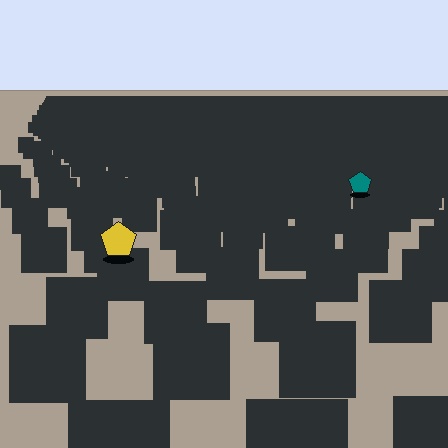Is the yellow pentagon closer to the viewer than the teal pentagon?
Yes. The yellow pentagon is closer — you can tell from the texture gradient: the ground texture is coarser near it.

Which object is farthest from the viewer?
The teal pentagon is farthest from the viewer. It appears smaller and the ground texture around it is denser.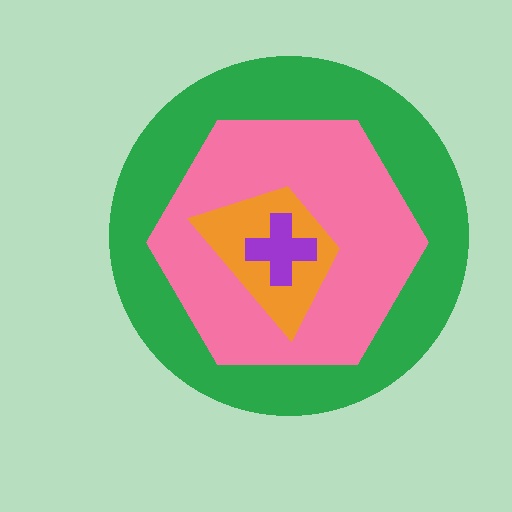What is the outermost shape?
The green circle.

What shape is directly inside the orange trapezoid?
The purple cross.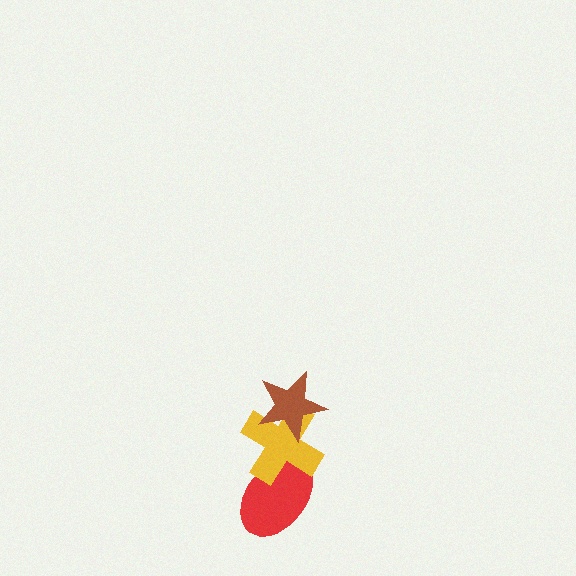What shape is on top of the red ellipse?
The yellow cross is on top of the red ellipse.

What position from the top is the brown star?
The brown star is 1st from the top.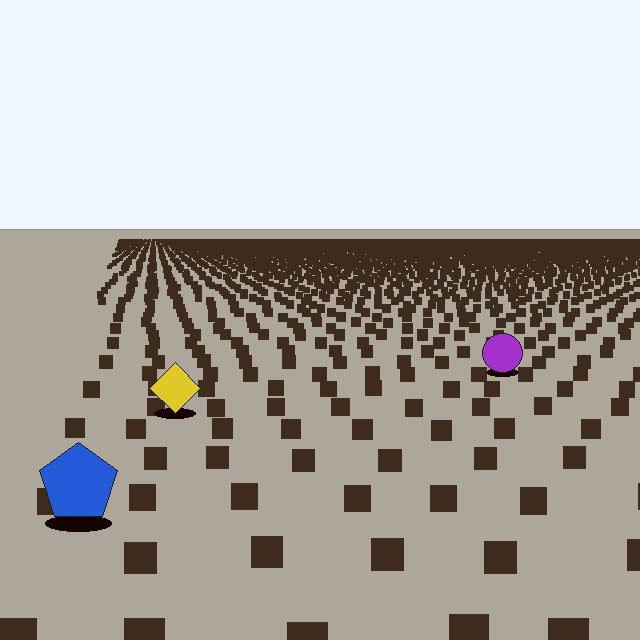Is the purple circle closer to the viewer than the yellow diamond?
No. The yellow diamond is closer — you can tell from the texture gradient: the ground texture is coarser near it.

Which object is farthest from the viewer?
The purple circle is farthest from the viewer. It appears smaller and the ground texture around it is denser.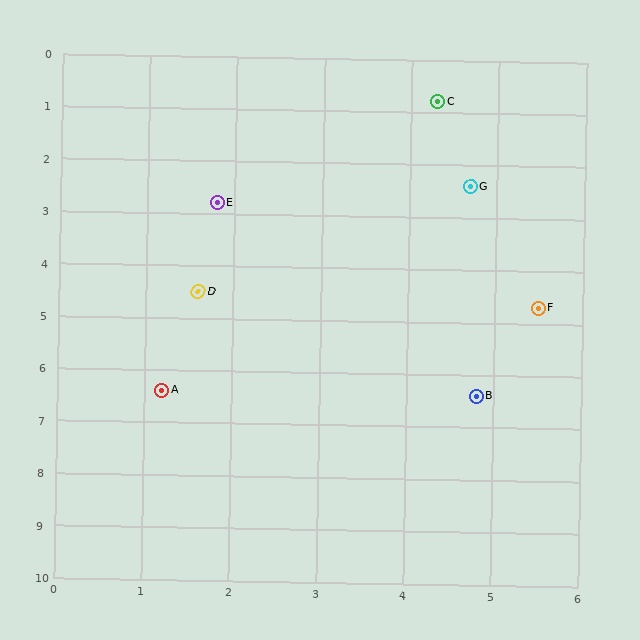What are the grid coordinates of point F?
Point F is at approximately (5.5, 4.7).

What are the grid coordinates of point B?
Point B is at approximately (4.8, 6.4).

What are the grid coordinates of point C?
Point C is at approximately (4.3, 0.8).